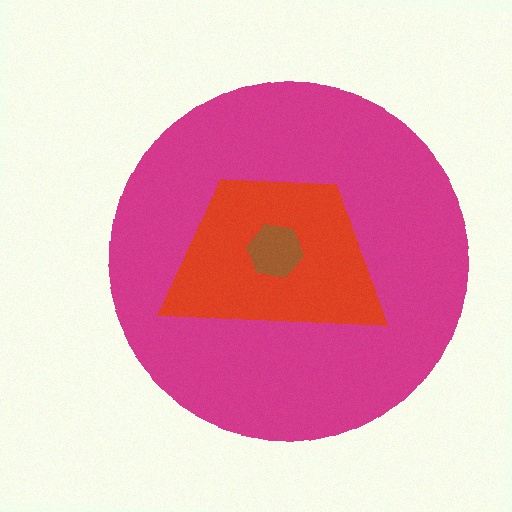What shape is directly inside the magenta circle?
The red trapezoid.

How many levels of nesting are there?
3.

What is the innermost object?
The brown hexagon.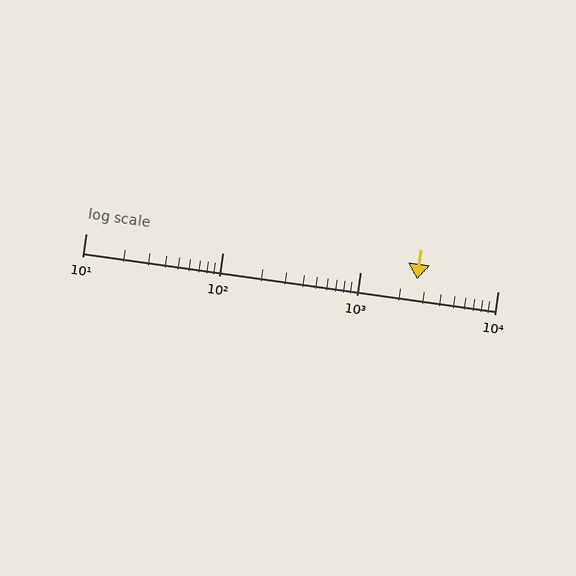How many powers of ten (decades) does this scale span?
The scale spans 3 decades, from 10 to 10000.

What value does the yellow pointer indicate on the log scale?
The pointer indicates approximately 2600.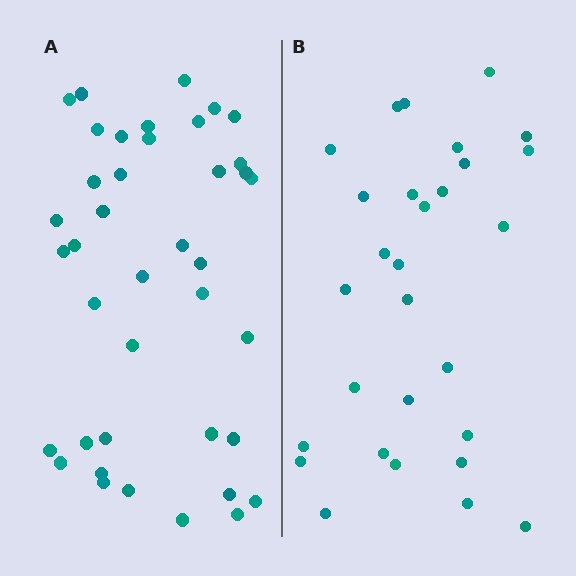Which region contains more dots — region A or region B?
Region A (the left region) has more dots.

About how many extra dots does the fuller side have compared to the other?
Region A has roughly 12 or so more dots than region B.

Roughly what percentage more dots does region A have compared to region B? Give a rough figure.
About 40% more.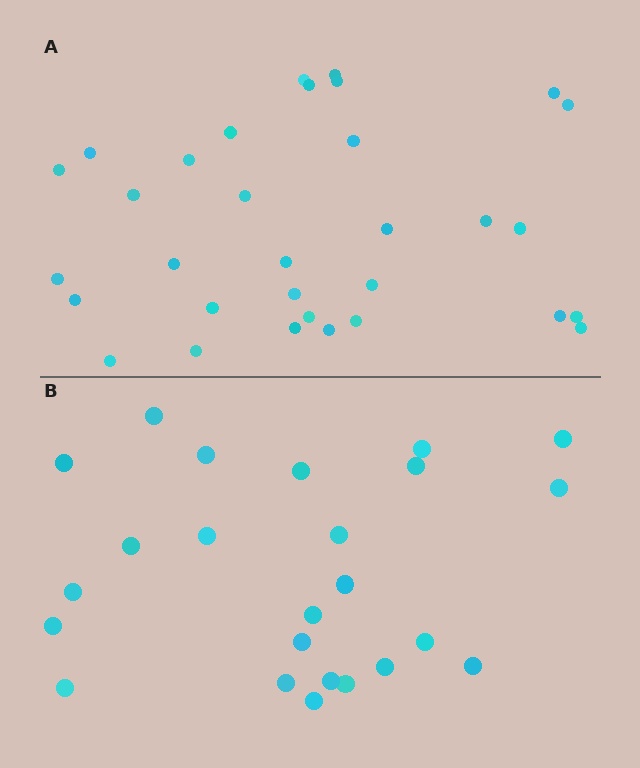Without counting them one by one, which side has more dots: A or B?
Region A (the top region) has more dots.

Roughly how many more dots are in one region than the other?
Region A has roughly 8 or so more dots than region B.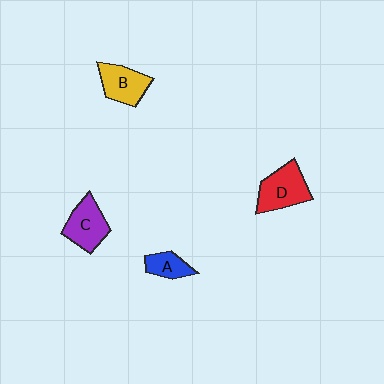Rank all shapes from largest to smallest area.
From largest to smallest: D (red), C (purple), B (yellow), A (blue).